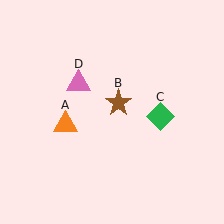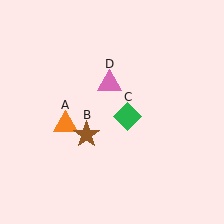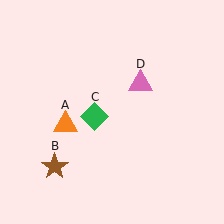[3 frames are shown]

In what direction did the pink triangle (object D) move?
The pink triangle (object D) moved right.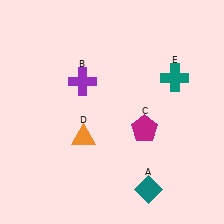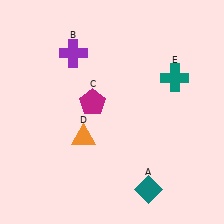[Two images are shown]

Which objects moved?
The objects that moved are: the purple cross (B), the magenta pentagon (C).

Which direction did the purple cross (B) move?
The purple cross (B) moved up.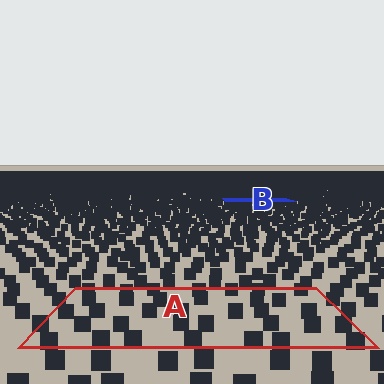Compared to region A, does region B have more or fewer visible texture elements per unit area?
Region B has more texture elements per unit area — they are packed more densely because it is farther away.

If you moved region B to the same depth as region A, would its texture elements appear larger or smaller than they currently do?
They would appear larger. At a closer depth, the same texture elements are projected at a bigger on-screen size.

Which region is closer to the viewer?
Region A is closer. The texture elements there are larger and more spread out.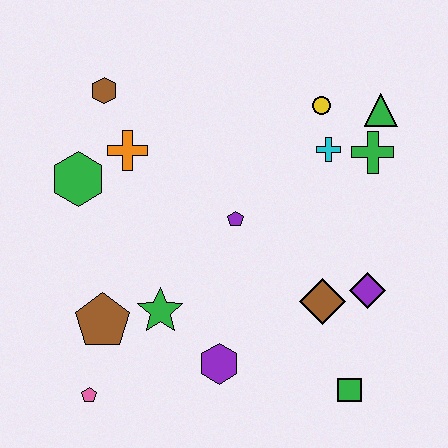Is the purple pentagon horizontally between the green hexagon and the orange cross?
No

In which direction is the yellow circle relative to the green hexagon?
The yellow circle is to the right of the green hexagon.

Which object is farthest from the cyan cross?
The pink pentagon is farthest from the cyan cross.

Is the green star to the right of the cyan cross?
No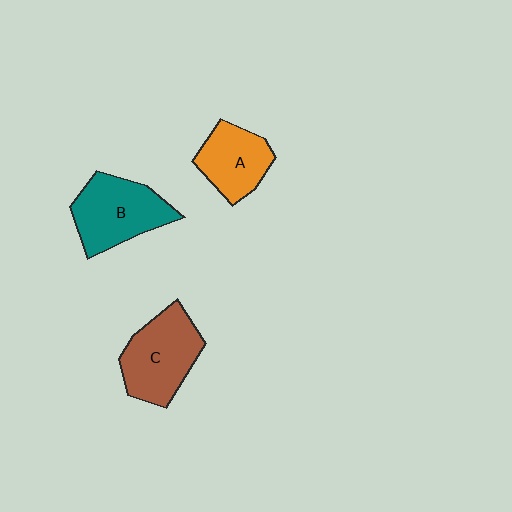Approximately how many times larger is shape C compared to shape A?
Approximately 1.3 times.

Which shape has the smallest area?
Shape A (orange).